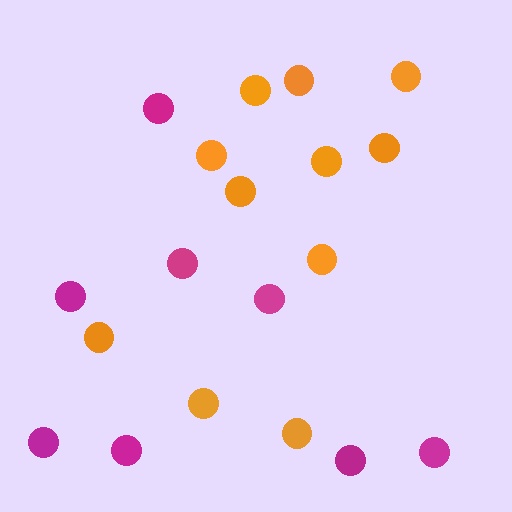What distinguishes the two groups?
There are 2 groups: one group of magenta circles (8) and one group of orange circles (11).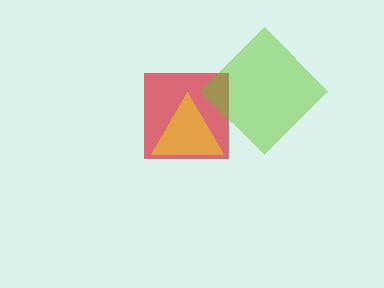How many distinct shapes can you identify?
There are 3 distinct shapes: a red square, a yellow triangle, a lime diamond.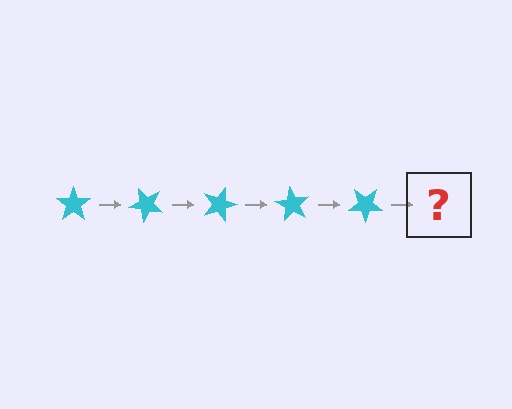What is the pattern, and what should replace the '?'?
The pattern is that the star rotates 45 degrees each step. The '?' should be a cyan star rotated 225 degrees.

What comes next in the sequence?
The next element should be a cyan star rotated 225 degrees.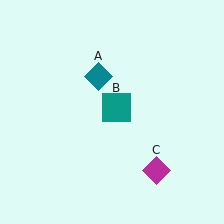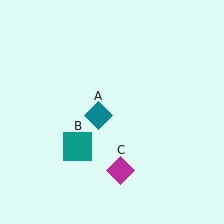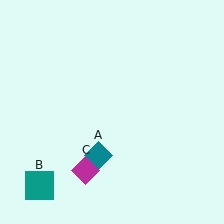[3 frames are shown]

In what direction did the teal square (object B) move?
The teal square (object B) moved down and to the left.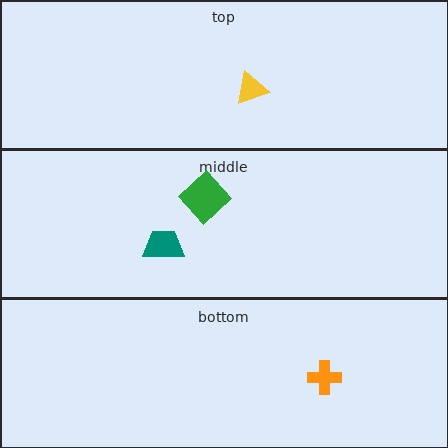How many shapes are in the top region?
1.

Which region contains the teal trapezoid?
The middle region.